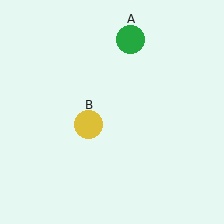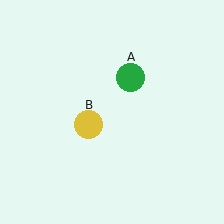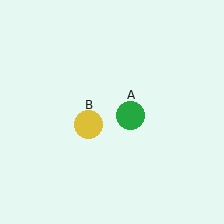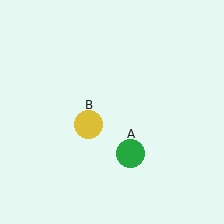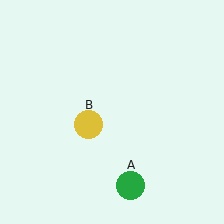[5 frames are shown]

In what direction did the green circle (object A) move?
The green circle (object A) moved down.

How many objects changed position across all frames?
1 object changed position: green circle (object A).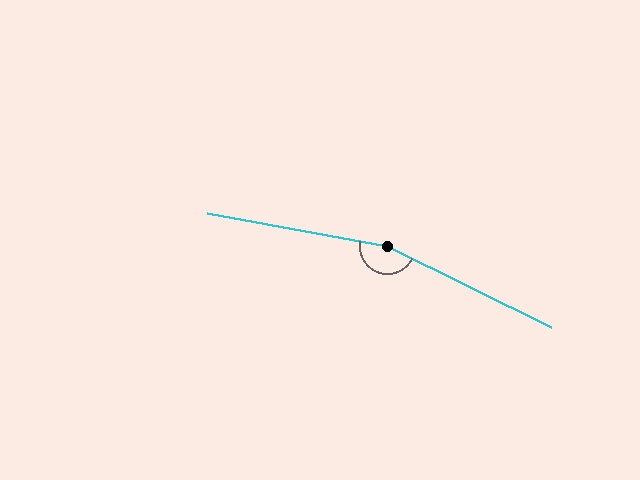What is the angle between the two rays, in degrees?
Approximately 164 degrees.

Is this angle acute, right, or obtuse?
It is obtuse.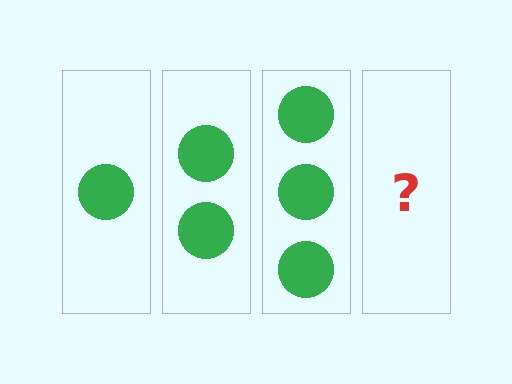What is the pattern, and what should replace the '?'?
The pattern is that each step adds one more circle. The '?' should be 4 circles.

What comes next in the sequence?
The next element should be 4 circles.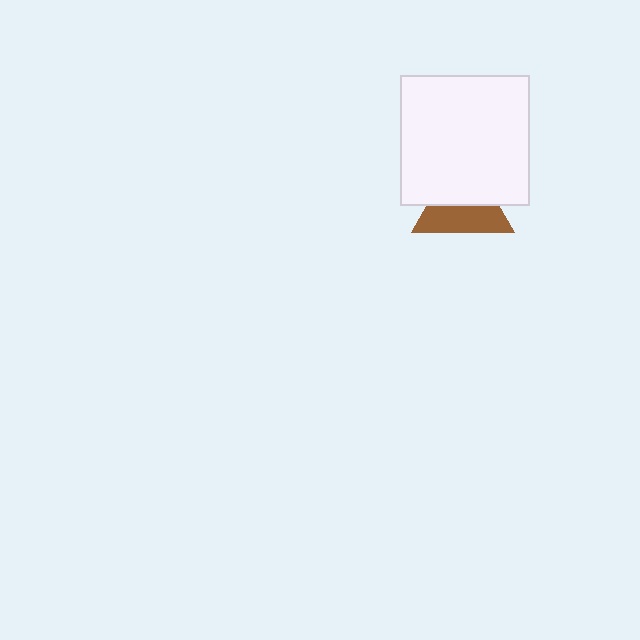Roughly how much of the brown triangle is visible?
About half of it is visible (roughly 52%).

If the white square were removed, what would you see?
You would see the complete brown triangle.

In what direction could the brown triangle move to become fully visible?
The brown triangle could move down. That would shift it out from behind the white square entirely.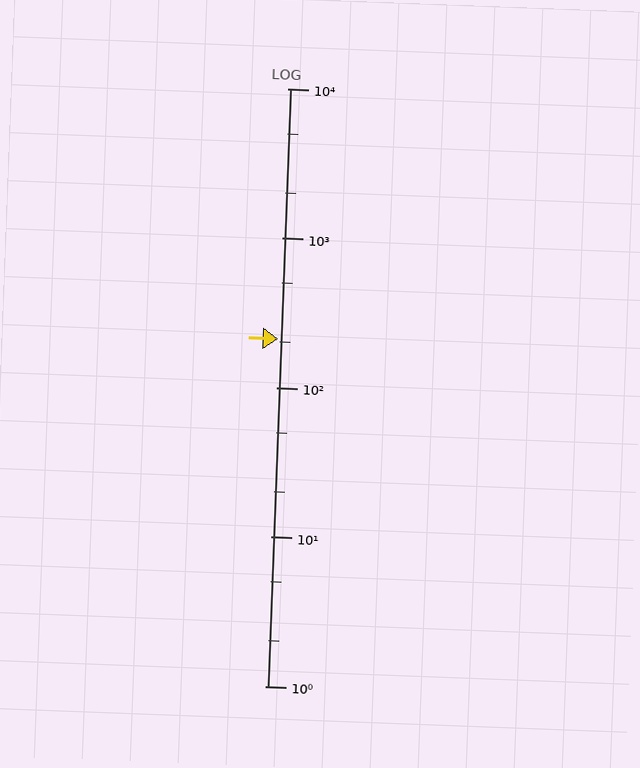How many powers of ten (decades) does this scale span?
The scale spans 4 decades, from 1 to 10000.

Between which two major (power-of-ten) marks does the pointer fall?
The pointer is between 100 and 1000.